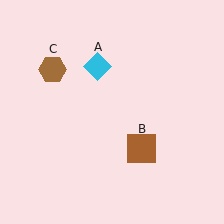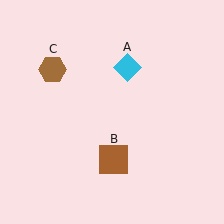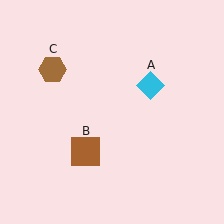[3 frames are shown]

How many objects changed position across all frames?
2 objects changed position: cyan diamond (object A), brown square (object B).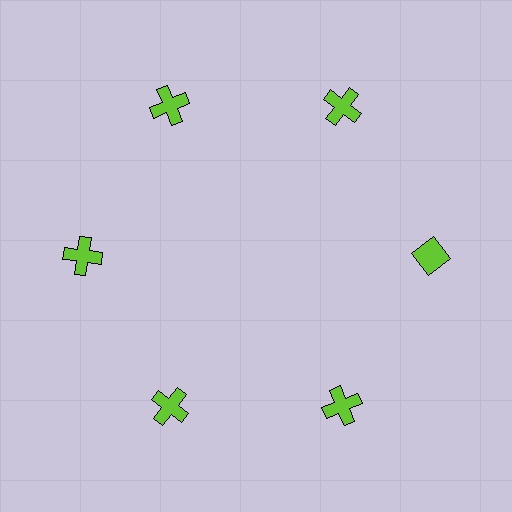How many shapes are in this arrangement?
There are 6 shapes arranged in a ring pattern.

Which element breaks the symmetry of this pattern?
The lime diamond at roughly the 3 o'clock position breaks the symmetry. All other shapes are lime crosses.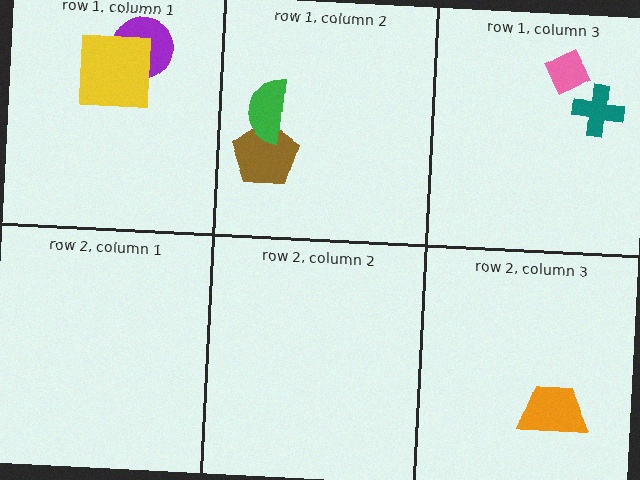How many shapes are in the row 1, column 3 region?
2.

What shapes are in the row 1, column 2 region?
The brown pentagon, the green semicircle.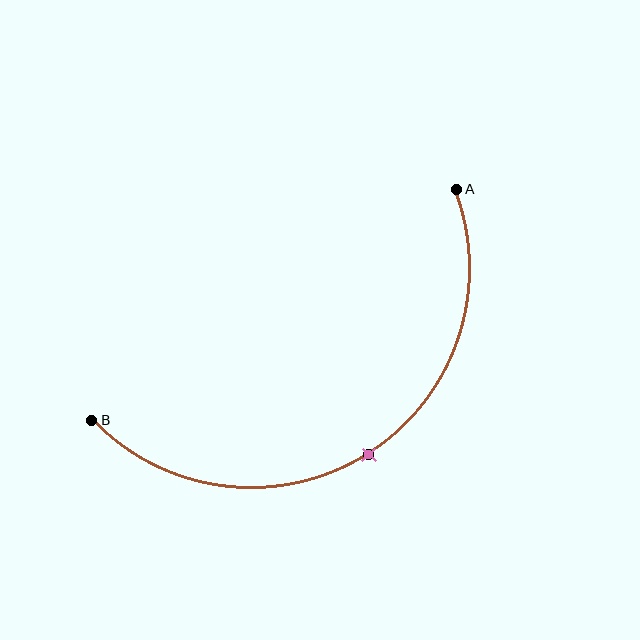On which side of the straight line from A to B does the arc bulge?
The arc bulges below the straight line connecting A and B.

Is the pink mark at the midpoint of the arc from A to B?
Yes. The pink mark lies on the arc at equal arc-length from both A and B — it is the arc midpoint.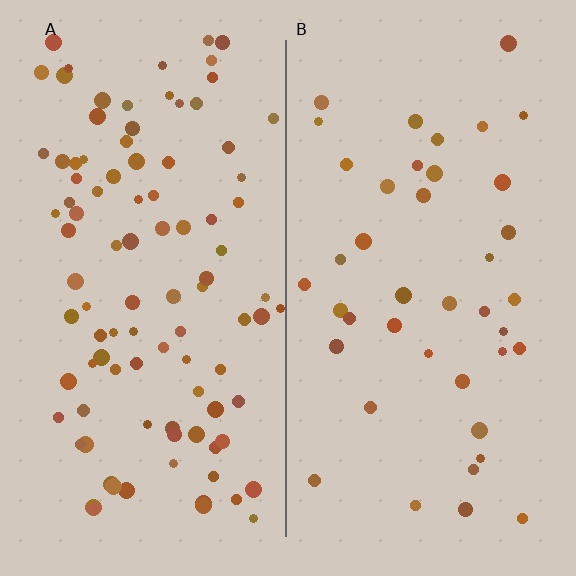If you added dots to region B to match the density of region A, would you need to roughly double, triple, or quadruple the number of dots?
Approximately double.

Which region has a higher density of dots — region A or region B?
A (the left).